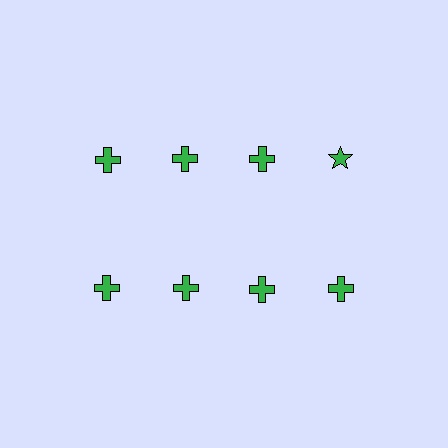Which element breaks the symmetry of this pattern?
The green star in the top row, second from right column breaks the symmetry. All other shapes are green crosses.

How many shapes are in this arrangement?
There are 8 shapes arranged in a grid pattern.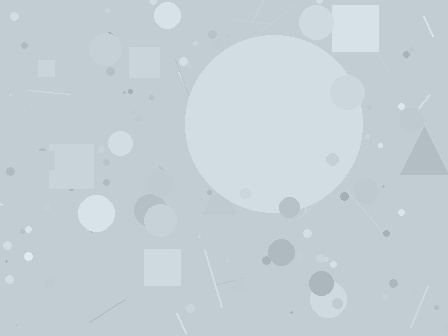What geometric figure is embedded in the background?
A circle is embedded in the background.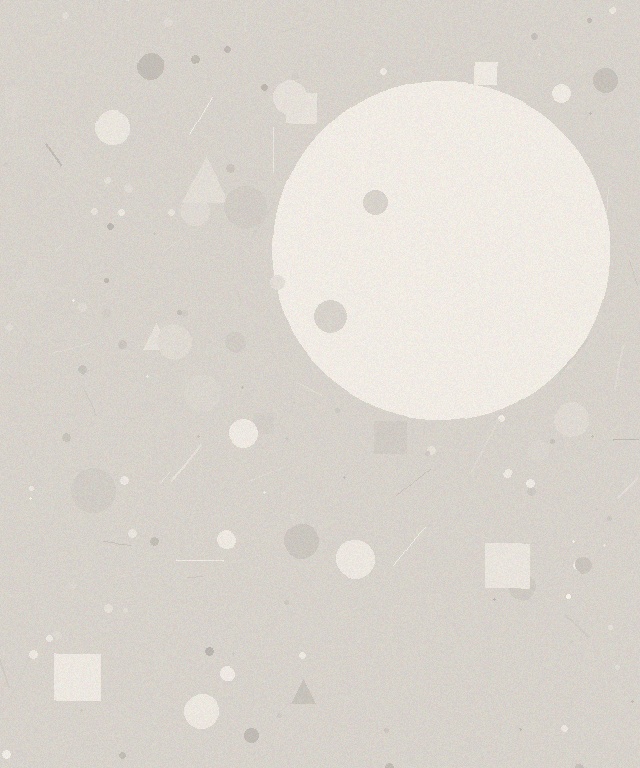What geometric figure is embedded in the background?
A circle is embedded in the background.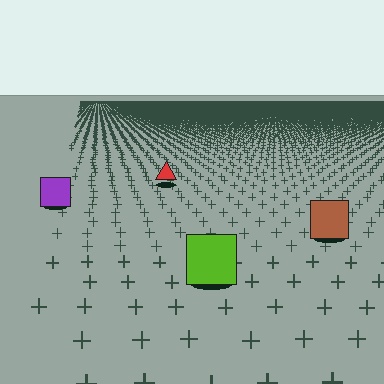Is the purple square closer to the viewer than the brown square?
No. The brown square is closer — you can tell from the texture gradient: the ground texture is coarser near it.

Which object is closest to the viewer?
The lime square is closest. The texture marks near it are larger and more spread out.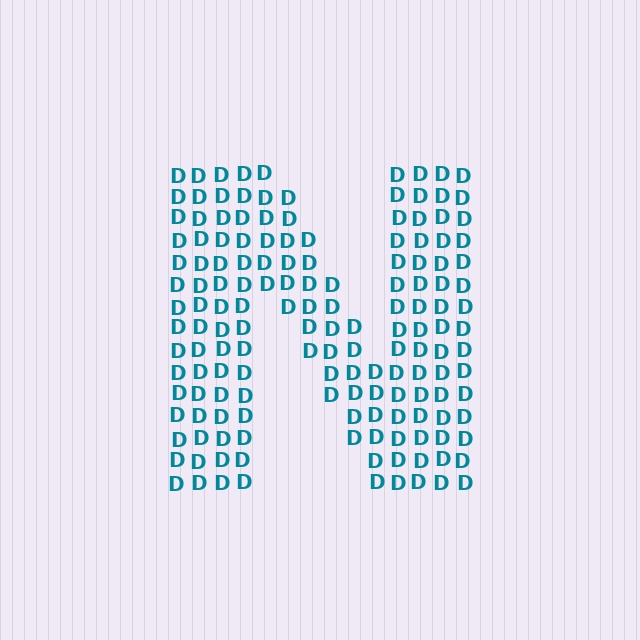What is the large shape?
The large shape is the letter N.